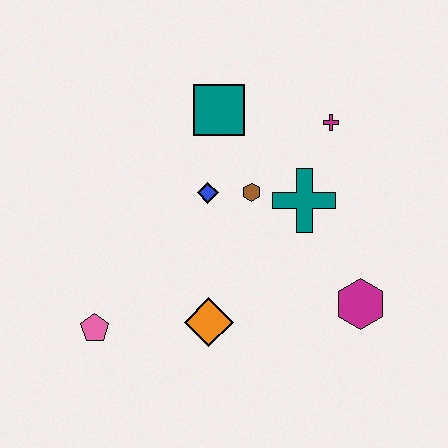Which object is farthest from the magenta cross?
The pink pentagon is farthest from the magenta cross.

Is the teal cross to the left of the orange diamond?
No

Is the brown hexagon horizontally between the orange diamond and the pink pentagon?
No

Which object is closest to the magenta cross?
The teal cross is closest to the magenta cross.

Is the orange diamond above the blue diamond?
No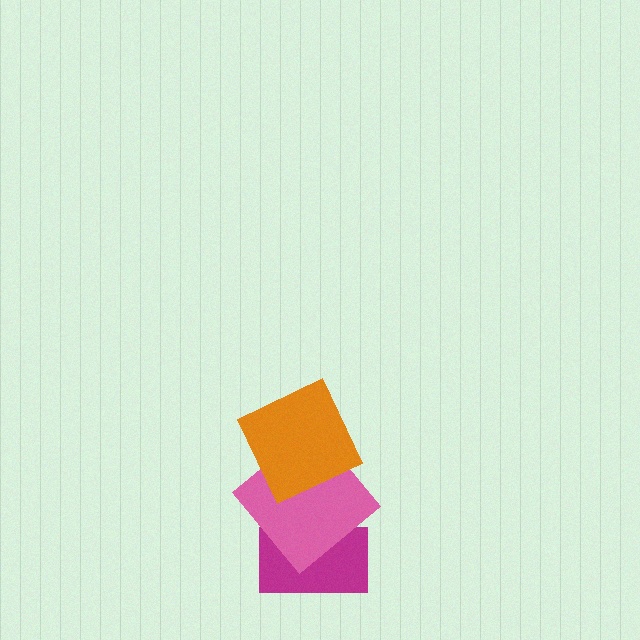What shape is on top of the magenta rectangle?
The pink diamond is on top of the magenta rectangle.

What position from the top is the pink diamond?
The pink diamond is 2nd from the top.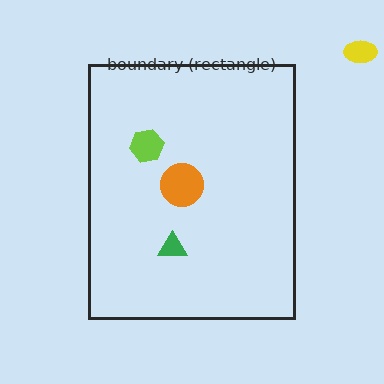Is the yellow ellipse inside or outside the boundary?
Outside.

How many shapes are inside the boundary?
3 inside, 1 outside.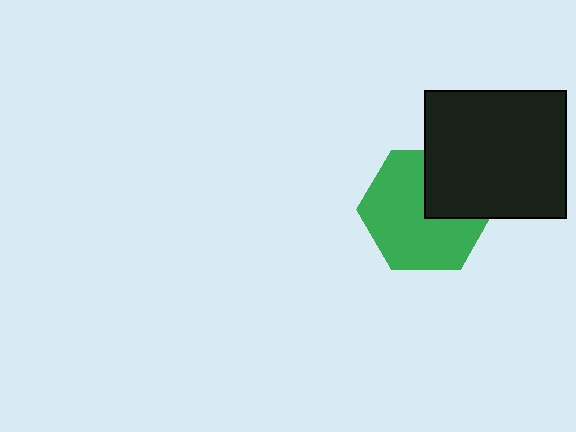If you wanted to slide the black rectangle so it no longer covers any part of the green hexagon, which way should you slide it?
Slide it toward the upper-right — that is the most direct way to separate the two shapes.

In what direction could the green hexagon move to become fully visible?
The green hexagon could move toward the lower-left. That would shift it out from behind the black rectangle entirely.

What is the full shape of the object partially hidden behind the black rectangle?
The partially hidden object is a green hexagon.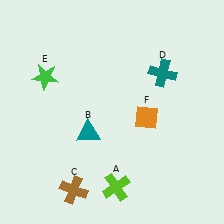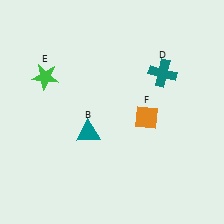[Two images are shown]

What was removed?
The brown cross (C), the lime cross (A) were removed in Image 2.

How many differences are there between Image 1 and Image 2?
There are 2 differences between the two images.